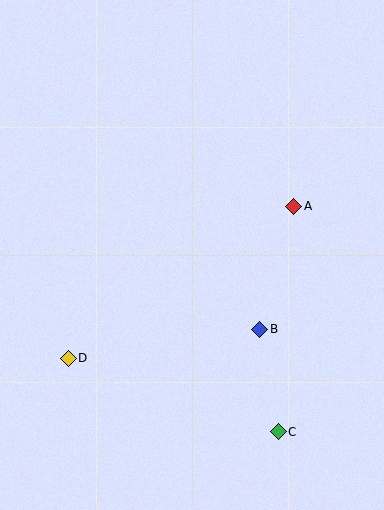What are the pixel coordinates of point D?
Point D is at (68, 358).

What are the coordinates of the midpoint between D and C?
The midpoint between D and C is at (173, 395).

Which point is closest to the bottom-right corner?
Point C is closest to the bottom-right corner.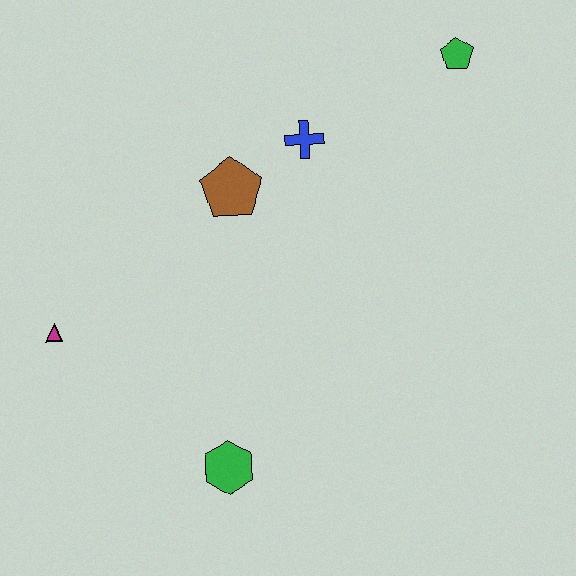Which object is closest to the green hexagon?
The magenta triangle is closest to the green hexagon.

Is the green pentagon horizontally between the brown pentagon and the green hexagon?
No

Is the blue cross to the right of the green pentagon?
No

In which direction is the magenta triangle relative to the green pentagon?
The magenta triangle is to the left of the green pentagon.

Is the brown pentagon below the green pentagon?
Yes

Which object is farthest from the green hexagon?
The green pentagon is farthest from the green hexagon.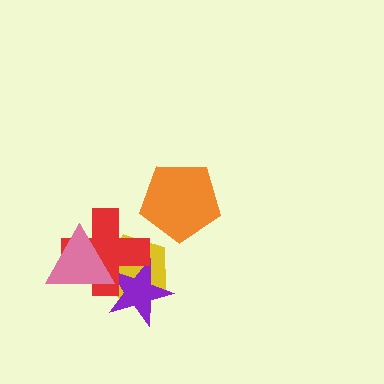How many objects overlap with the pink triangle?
3 objects overlap with the pink triangle.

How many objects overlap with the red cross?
3 objects overlap with the red cross.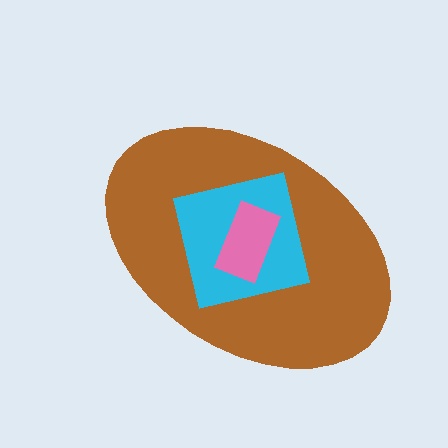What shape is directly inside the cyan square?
The pink rectangle.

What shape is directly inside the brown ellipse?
The cyan square.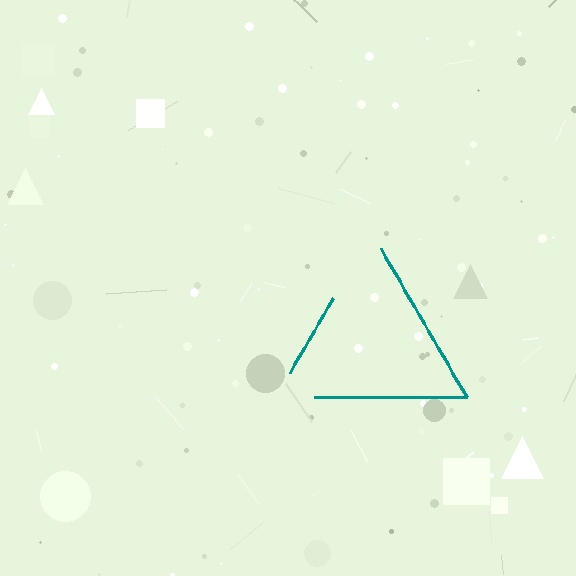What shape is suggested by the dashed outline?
The dashed outline suggests a triangle.